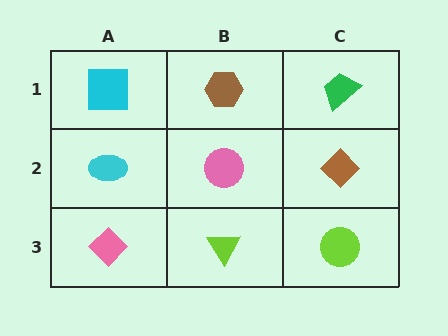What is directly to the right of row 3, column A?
A lime triangle.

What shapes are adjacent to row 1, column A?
A cyan ellipse (row 2, column A), a brown hexagon (row 1, column B).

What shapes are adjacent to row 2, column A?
A cyan square (row 1, column A), a pink diamond (row 3, column A), a pink circle (row 2, column B).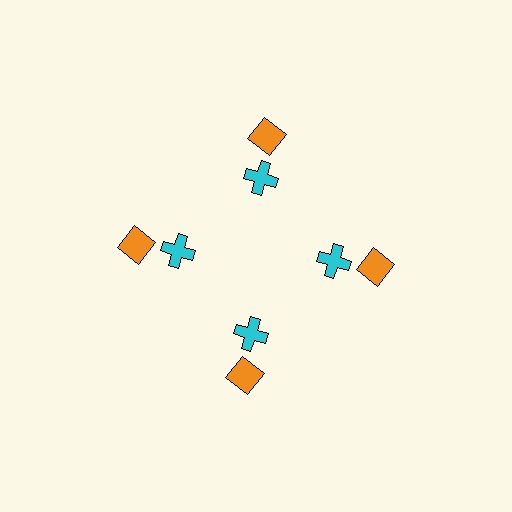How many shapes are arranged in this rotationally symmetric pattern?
There are 8 shapes, arranged in 4 groups of 2.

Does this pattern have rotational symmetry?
Yes, this pattern has 4-fold rotational symmetry. It looks the same after rotating 90 degrees around the center.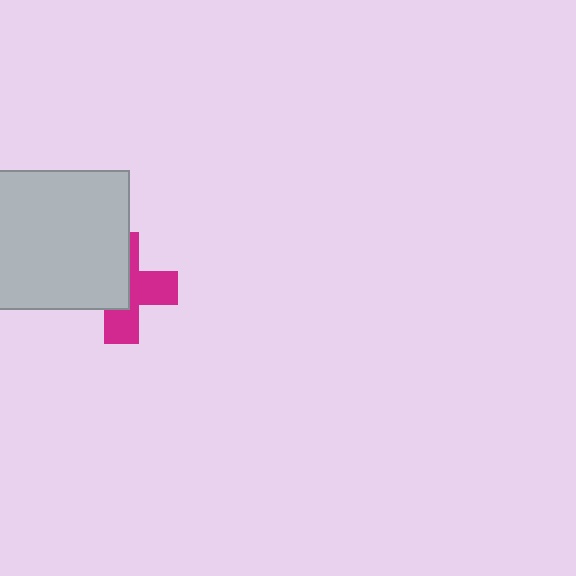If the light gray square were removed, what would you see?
You would see the complete magenta cross.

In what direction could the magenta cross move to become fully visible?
The magenta cross could move toward the lower-right. That would shift it out from behind the light gray square entirely.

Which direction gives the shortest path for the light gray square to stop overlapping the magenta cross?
Moving toward the upper-left gives the shortest separation.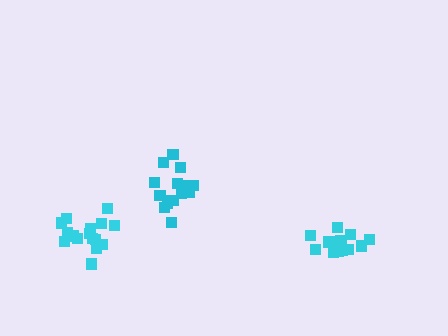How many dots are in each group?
Group 1: 17 dots, Group 2: 13 dots, Group 3: 16 dots (46 total).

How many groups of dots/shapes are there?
There are 3 groups.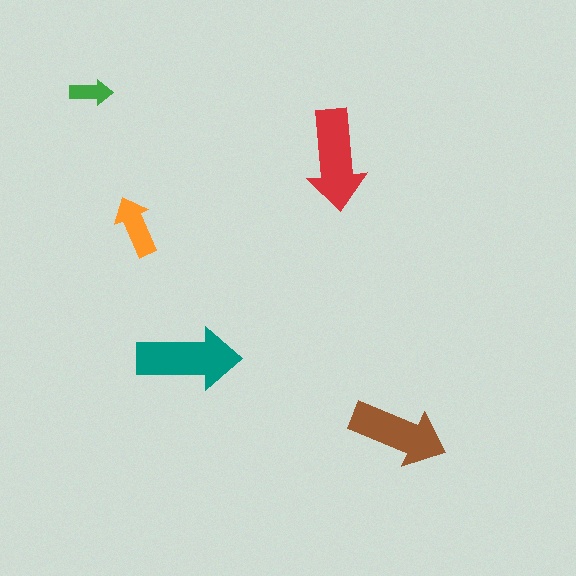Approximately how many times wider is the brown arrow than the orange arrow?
About 1.5 times wider.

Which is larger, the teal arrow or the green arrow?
The teal one.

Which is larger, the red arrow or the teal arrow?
The teal one.